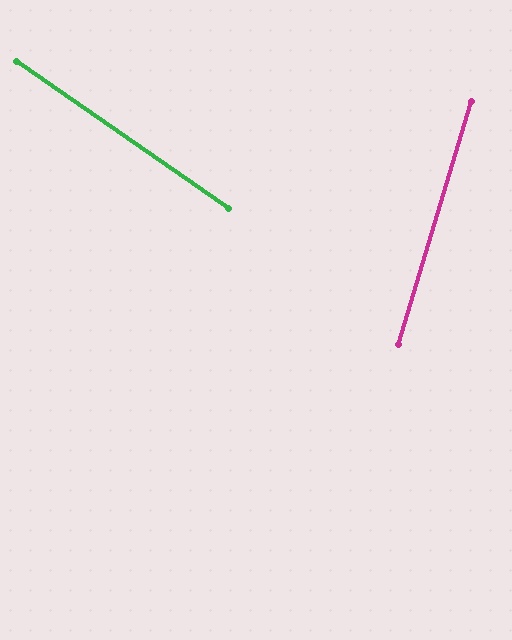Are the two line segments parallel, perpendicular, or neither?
Neither parallel nor perpendicular — they differ by about 72°.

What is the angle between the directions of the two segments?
Approximately 72 degrees.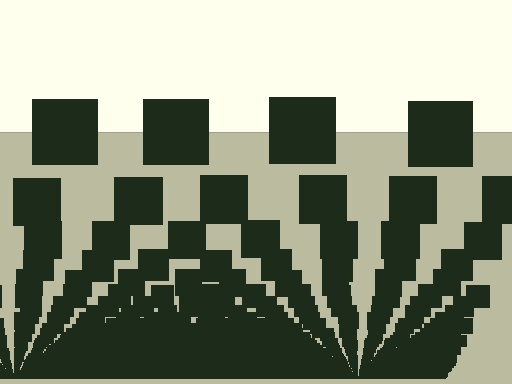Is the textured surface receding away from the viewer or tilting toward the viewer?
The surface appears to tilt toward the viewer. Texture elements get larger and sparser toward the top.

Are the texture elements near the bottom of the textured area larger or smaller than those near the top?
Smaller. The gradient is inverted — elements near the bottom are smaller and denser.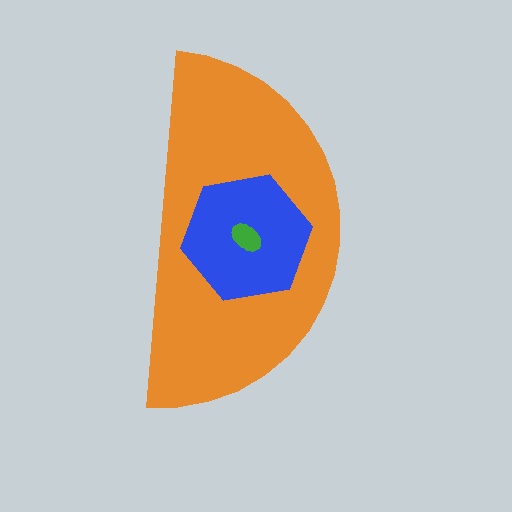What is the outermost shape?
The orange semicircle.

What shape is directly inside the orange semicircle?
The blue hexagon.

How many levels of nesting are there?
3.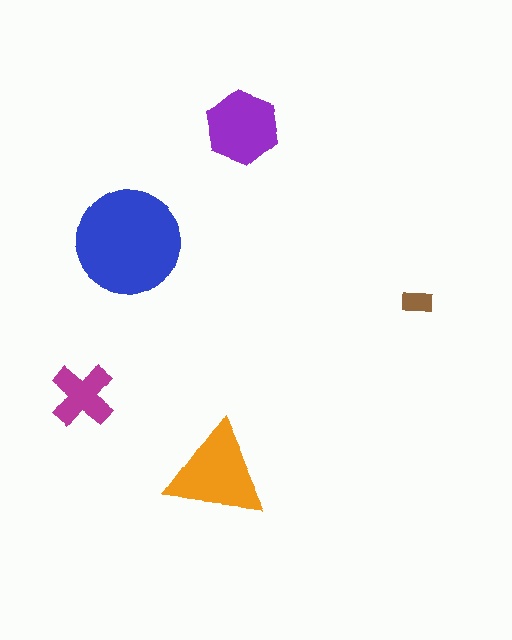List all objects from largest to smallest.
The blue circle, the orange triangle, the purple hexagon, the magenta cross, the brown rectangle.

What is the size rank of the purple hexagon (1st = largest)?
3rd.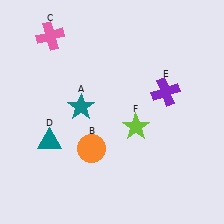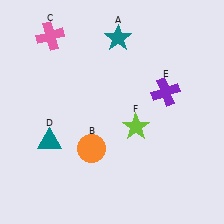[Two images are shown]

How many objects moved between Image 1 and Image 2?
1 object moved between the two images.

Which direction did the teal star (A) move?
The teal star (A) moved up.